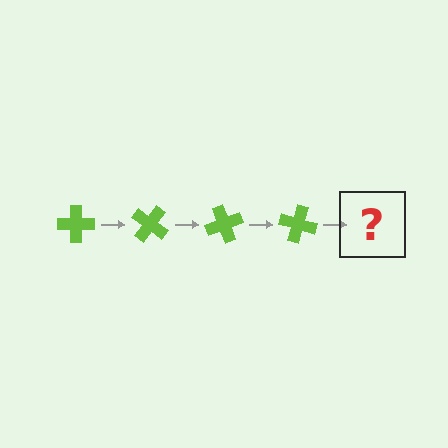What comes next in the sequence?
The next element should be a lime cross rotated 140 degrees.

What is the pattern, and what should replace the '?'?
The pattern is that the cross rotates 35 degrees each step. The '?' should be a lime cross rotated 140 degrees.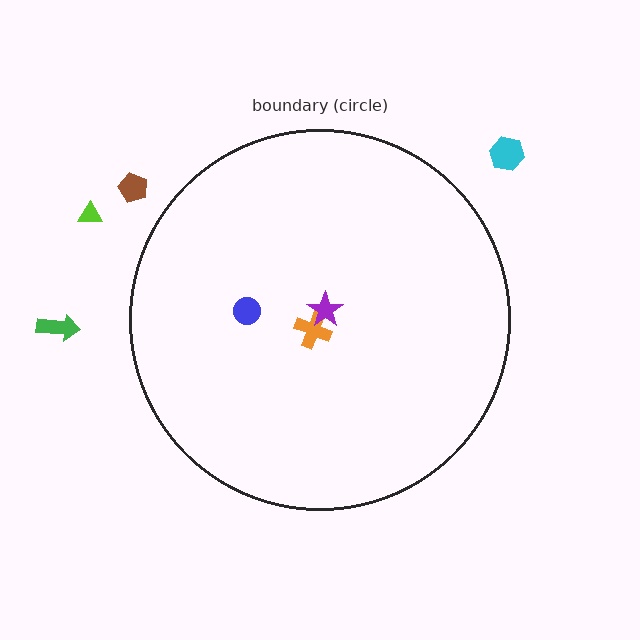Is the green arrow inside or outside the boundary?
Outside.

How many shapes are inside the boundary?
3 inside, 4 outside.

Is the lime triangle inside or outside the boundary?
Outside.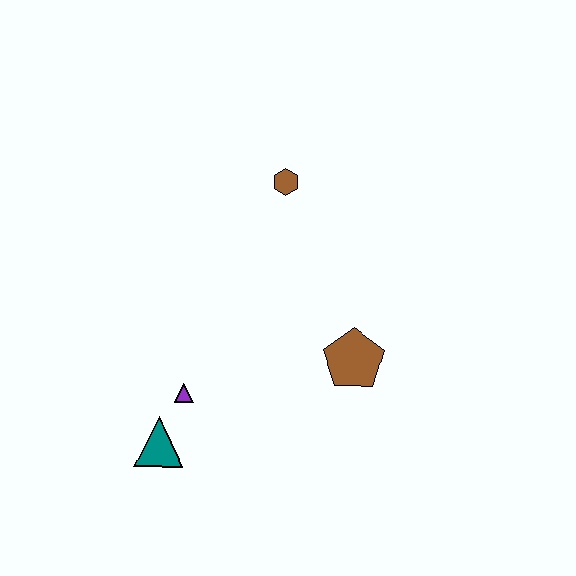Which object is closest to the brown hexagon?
The brown pentagon is closest to the brown hexagon.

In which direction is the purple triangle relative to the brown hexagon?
The purple triangle is below the brown hexagon.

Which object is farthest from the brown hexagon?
The teal triangle is farthest from the brown hexagon.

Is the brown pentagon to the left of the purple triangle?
No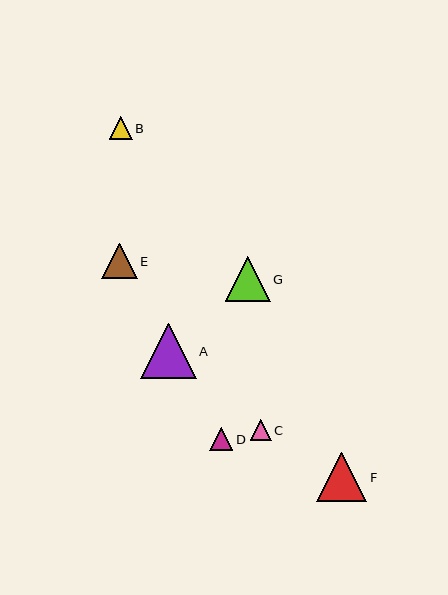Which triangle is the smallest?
Triangle C is the smallest with a size of approximately 21 pixels.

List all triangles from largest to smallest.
From largest to smallest: A, F, G, E, D, B, C.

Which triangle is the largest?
Triangle A is the largest with a size of approximately 56 pixels.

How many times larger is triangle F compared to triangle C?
Triangle F is approximately 2.4 times the size of triangle C.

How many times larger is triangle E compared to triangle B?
Triangle E is approximately 1.6 times the size of triangle B.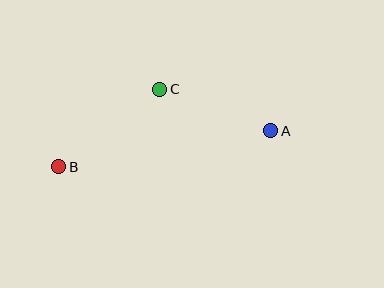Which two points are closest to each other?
Points A and C are closest to each other.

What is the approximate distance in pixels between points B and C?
The distance between B and C is approximately 127 pixels.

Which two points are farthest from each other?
Points A and B are farthest from each other.